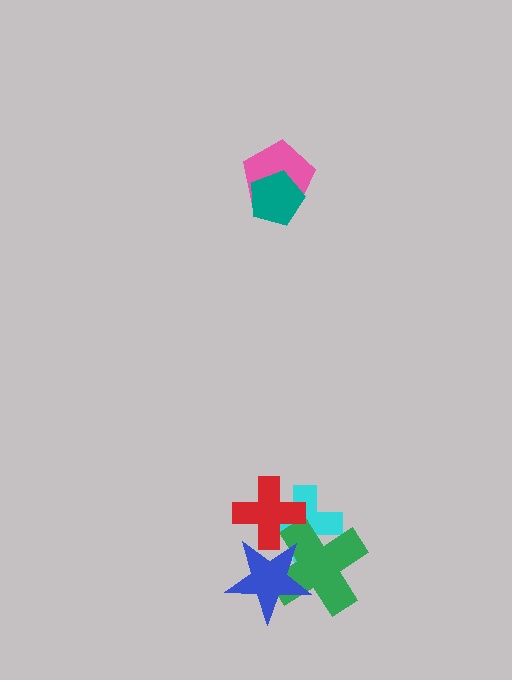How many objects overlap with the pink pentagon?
1 object overlaps with the pink pentagon.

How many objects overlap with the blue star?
3 objects overlap with the blue star.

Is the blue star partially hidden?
Yes, it is partially covered by another shape.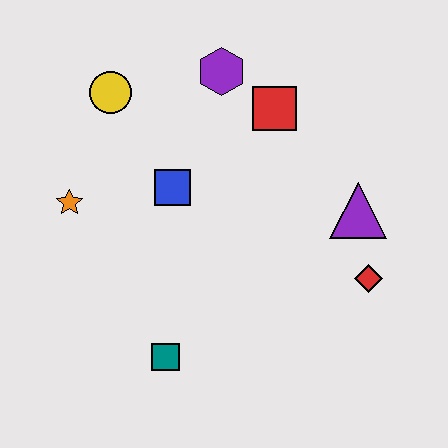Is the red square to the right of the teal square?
Yes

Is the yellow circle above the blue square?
Yes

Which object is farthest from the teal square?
The purple hexagon is farthest from the teal square.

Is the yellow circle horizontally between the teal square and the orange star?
Yes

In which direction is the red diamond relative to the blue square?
The red diamond is to the right of the blue square.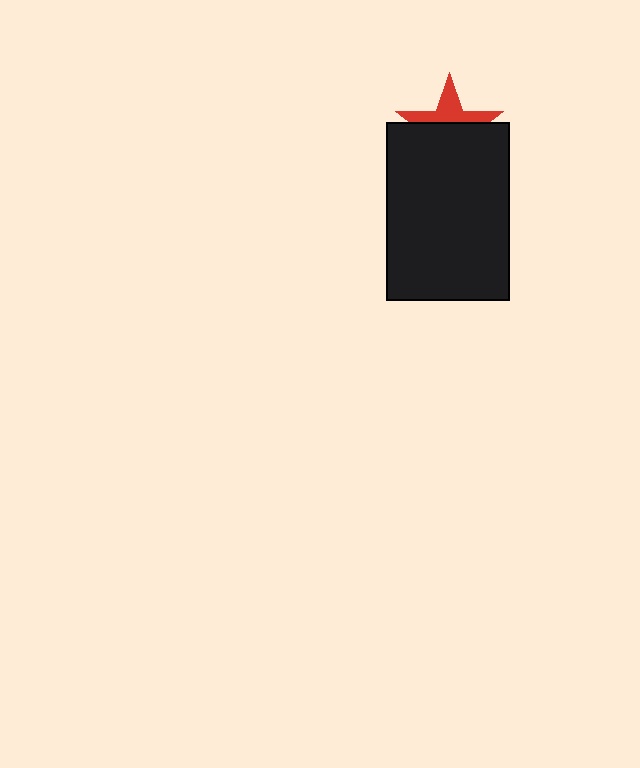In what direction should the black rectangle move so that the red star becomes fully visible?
The black rectangle should move down. That is the shortest direction to clear the overlap and leave the red star fully visible.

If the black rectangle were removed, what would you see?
You would see the complete red star.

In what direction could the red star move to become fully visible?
The red star could move up. That would shift it out from behind the black rectangle entirely.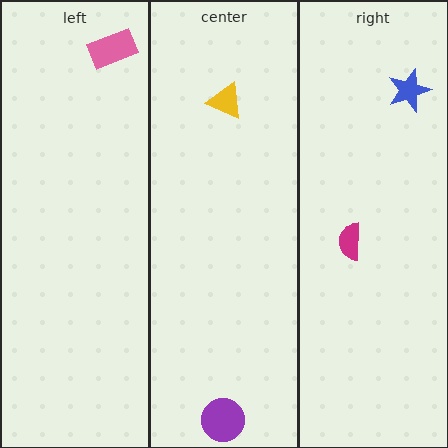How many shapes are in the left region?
1.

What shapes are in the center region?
The purple circle, the yellow triangle.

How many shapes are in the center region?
2.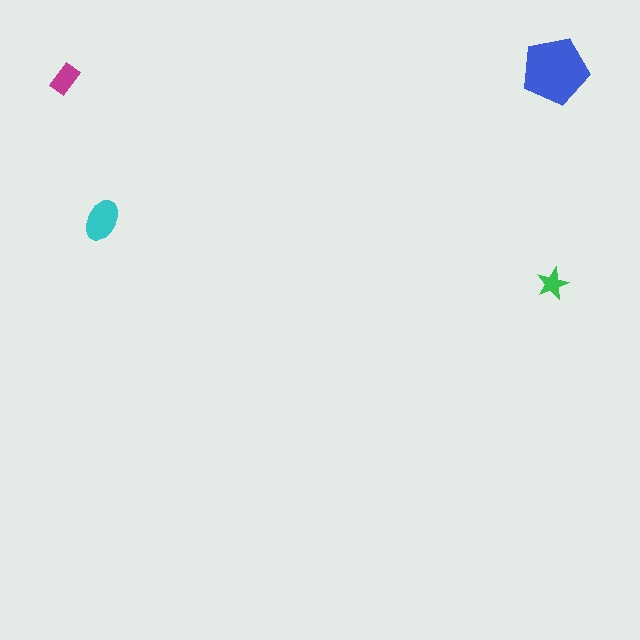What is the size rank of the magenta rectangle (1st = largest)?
3rd.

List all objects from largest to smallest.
The blue pentagon, the cyan ellipse, the magenta rectangle, the green star.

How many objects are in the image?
There are 4 objects in the image.